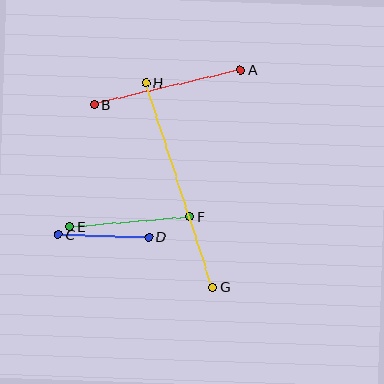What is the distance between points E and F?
The distance is approximately 121 pixels.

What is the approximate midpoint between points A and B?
The midpoint is at approximately (167, 87) pixels.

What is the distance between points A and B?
The distance is approximately 151 pixels.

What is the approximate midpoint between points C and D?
The midpoint is at approximately (103, 236) pixels.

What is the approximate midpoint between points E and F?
The midpoint is at approximately (130, 222) pixels.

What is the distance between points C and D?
The distance is approximately 91 pixels.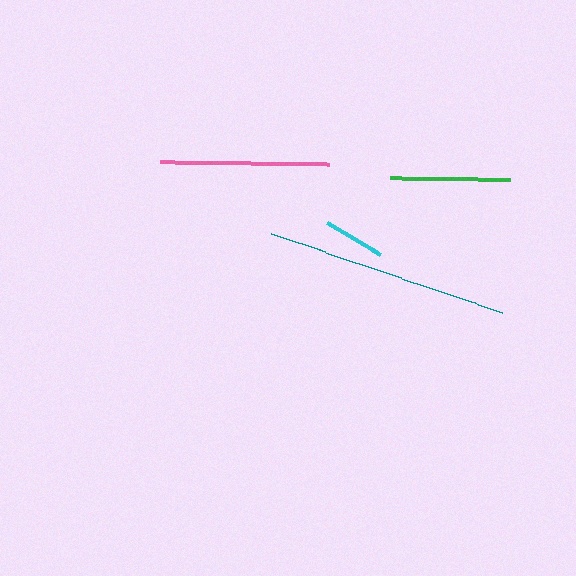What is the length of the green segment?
The green segment is approximately 121 pixels long.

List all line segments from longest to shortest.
From longest to shortest: teal, pink, green, cyan.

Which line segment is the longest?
The teal line is the longest at approximately 244 pixels.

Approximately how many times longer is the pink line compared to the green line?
The pink line is approximately 1.4 times the length of the green line.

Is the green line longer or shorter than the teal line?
The teal line is longer than the green line.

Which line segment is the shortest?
The cyan line is the shortest at approximately 63 pixels.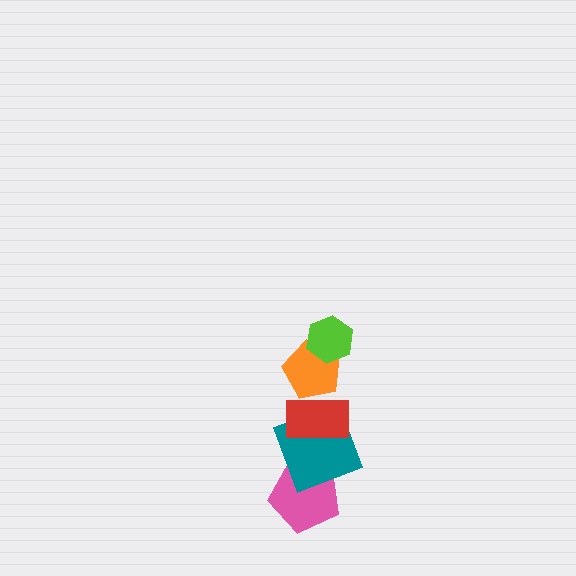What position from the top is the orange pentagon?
The orange pentagon is 2nd from the top.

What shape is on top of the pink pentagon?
The teal square is on top of the pink pentagon.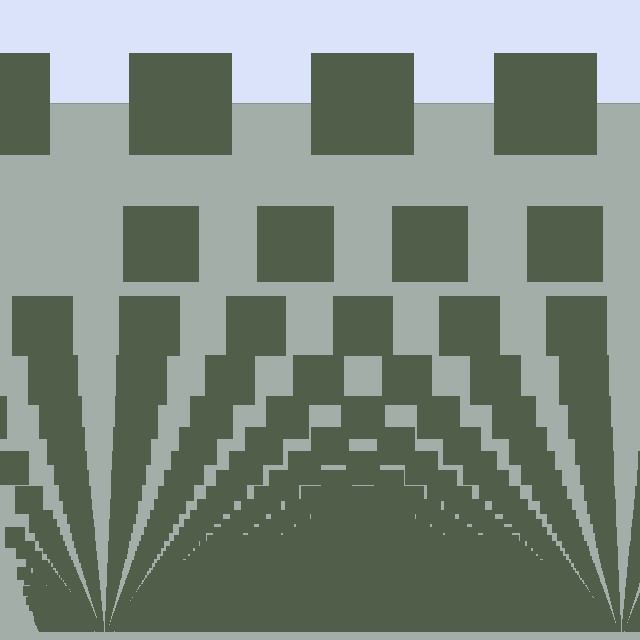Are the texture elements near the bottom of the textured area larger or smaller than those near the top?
Smaller. The gradient is inverted — elements near the bottom are smaller and denser.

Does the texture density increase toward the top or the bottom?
Density increases toward the bottom.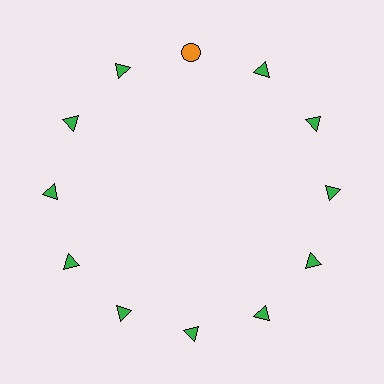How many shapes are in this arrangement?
There are 12 shapes arranged in a ring pattern.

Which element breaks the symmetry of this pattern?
The orange circle at roughly the 12 o'clock position breaks the symmetry. All other shapes are green triangles.